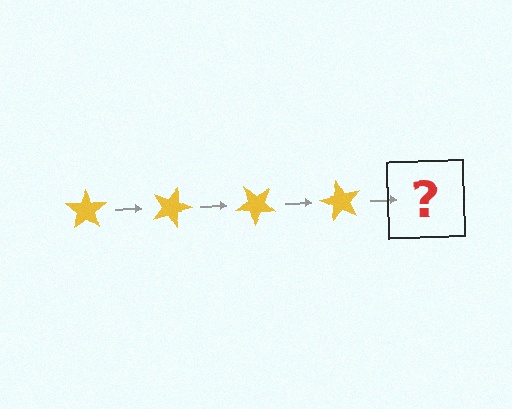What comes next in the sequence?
The next element should be a yellow star rotated 80 degrees.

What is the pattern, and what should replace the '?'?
The pattern is that the star rotates 20 degrees each step. The '?' should be a yellow star rotated 80 degrees.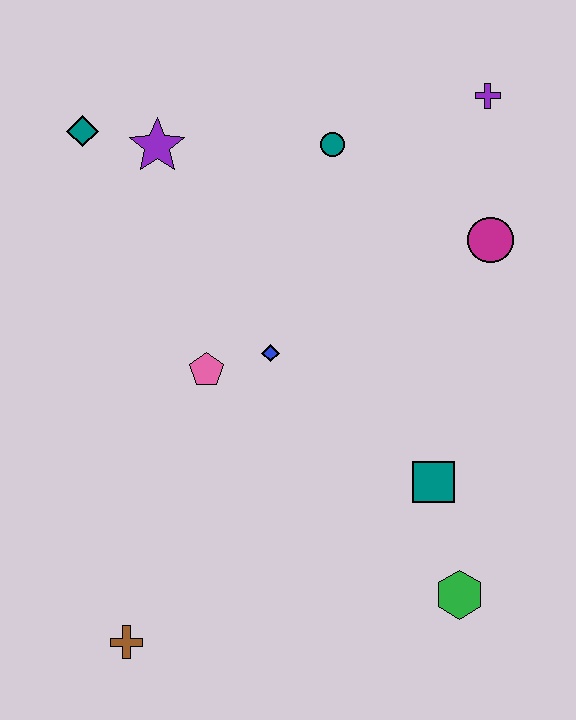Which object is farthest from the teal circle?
The brown cross is farthest from the teal circle.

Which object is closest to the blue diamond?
The pink pentagon is closest to the blue diamond.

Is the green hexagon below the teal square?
Yes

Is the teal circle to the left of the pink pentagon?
No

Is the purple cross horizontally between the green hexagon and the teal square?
No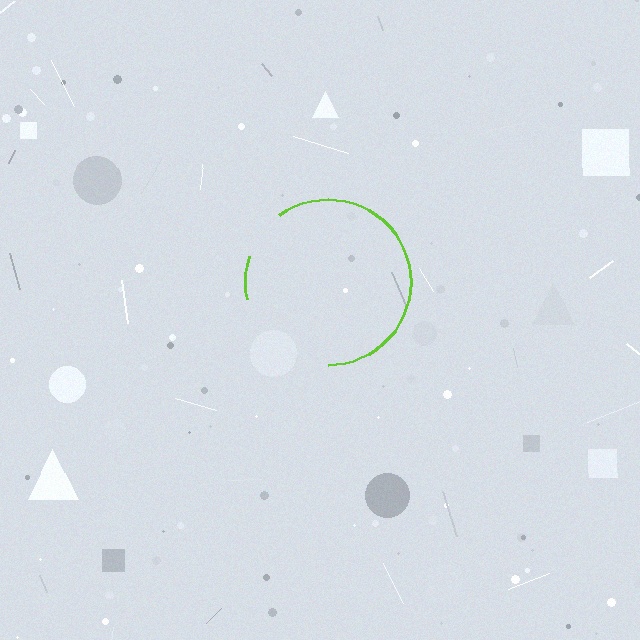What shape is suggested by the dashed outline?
The dashed outline suggests a circle.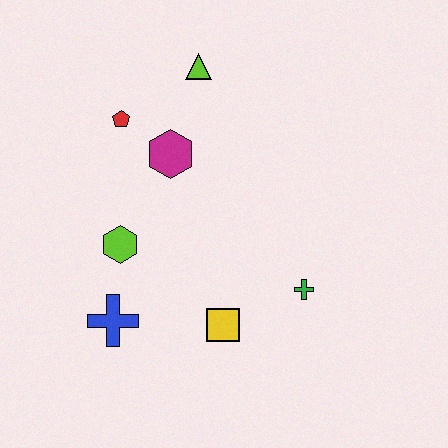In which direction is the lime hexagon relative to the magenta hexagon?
The lime hexagon is below the magenta hexagon.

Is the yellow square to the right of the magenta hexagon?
Yes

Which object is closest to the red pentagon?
The magenta hexagon is closest to the red pentagon.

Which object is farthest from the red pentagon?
The green cross is farthest from the red pentagon.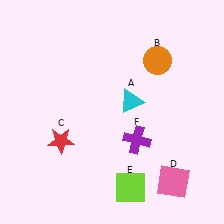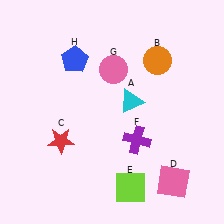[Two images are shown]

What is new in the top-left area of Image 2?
A blue pentagon (H) was added in the top-left area of Image 2.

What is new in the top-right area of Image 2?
A pink circle (G) was added in the top-right area of Image 2.